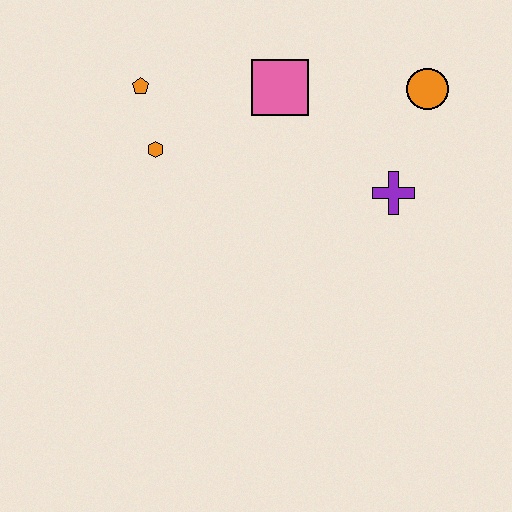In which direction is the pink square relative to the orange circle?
The pink square is to the left of the orange circle.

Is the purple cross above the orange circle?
No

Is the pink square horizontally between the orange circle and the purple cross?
No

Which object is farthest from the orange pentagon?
The orange circle is farthest from the orange pentagon.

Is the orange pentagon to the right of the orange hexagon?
No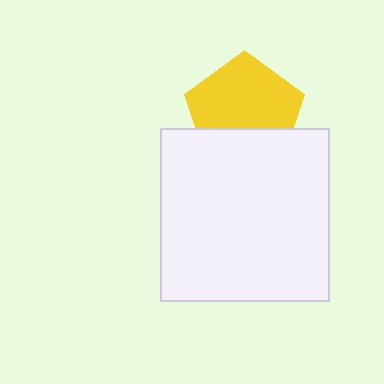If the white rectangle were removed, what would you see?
You would see the complete yellow pentagon.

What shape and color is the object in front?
The object in front is a white rectangle.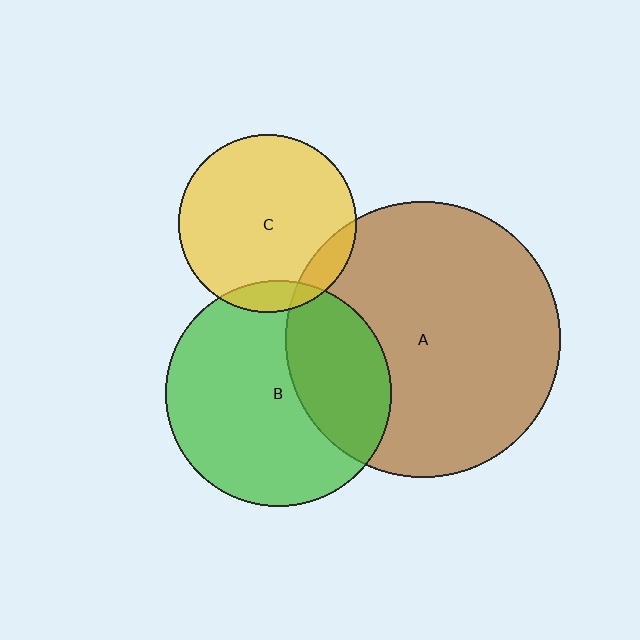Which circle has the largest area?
Circle A (brown).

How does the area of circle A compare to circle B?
Approximately 1.5 times.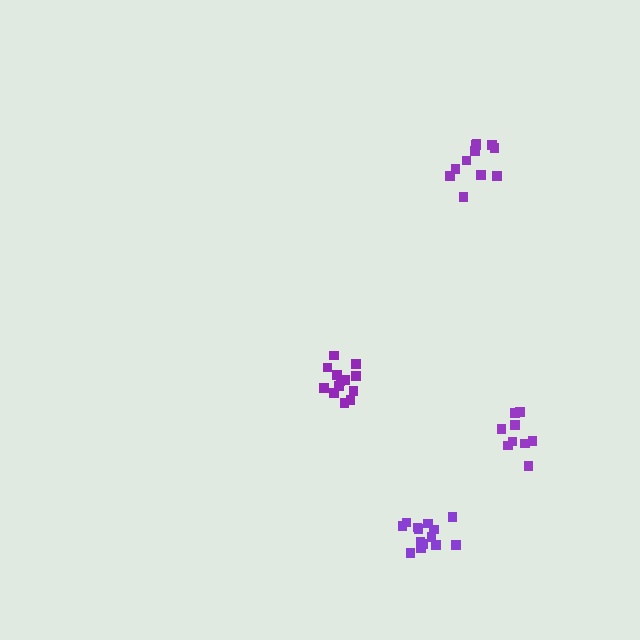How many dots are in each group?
Group 1: 13 dots, Group 2: 14 dots, Group 3: 9 dots, Group 4: 11 dots (47 total).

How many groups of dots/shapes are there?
There are 4 groups.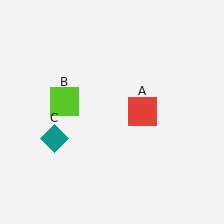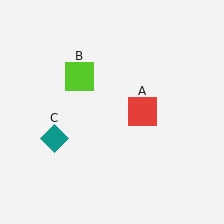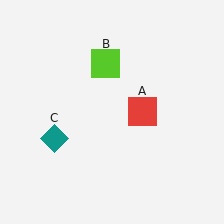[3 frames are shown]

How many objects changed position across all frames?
1 object changed position: lime square (object B).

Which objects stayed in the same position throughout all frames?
Red square (object A) and teal diamond (object C) remained stationary.